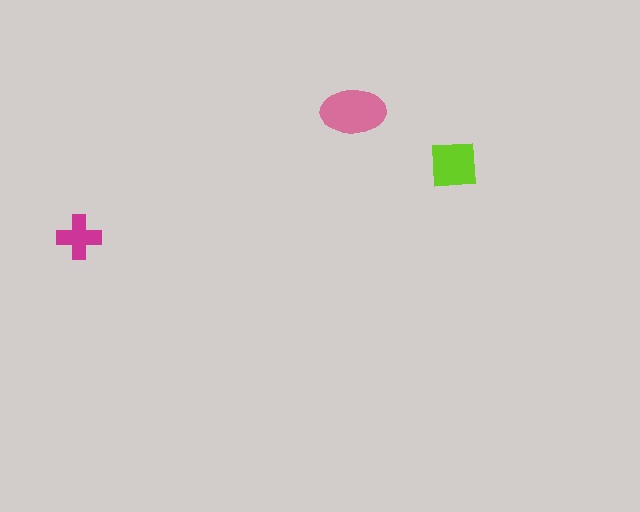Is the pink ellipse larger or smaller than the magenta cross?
Larger.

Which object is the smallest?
The magenta cross.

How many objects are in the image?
There are 3 objects in the image.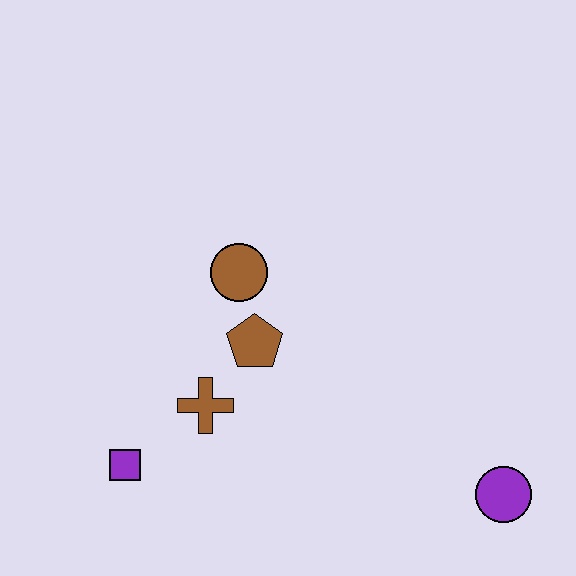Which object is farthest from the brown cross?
The purple circle is farthest from the brown cross.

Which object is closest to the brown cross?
The brown pentagon is closest to the brown cross.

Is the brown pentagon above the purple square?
Yes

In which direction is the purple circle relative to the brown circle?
The purple circle is to the right of the brown circle.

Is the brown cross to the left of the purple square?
No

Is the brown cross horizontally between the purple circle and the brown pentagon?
No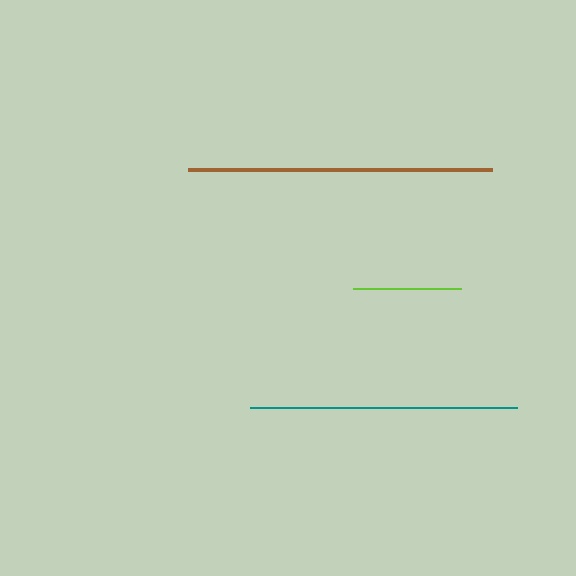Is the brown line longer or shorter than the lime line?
The brown line is longer than the lime line.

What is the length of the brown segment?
The brown segment is approximately 304 pixels long.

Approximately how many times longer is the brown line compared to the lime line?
The brown line is approximately 2.8 times the length of the lime line.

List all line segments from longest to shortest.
From longest to shortest: brown, teal, lime.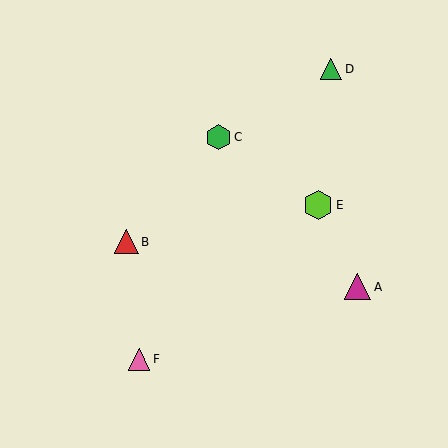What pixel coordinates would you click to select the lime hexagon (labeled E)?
Click at (318, 205) to select the lime hexagon E.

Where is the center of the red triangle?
The center of the red triangle is at (126, 242).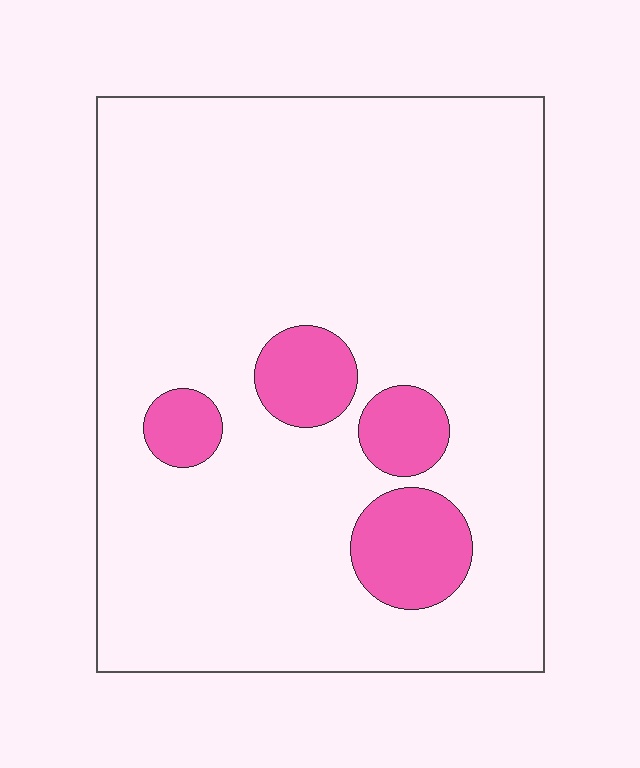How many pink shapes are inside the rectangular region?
4.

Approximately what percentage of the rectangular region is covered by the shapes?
Approximately 10%.